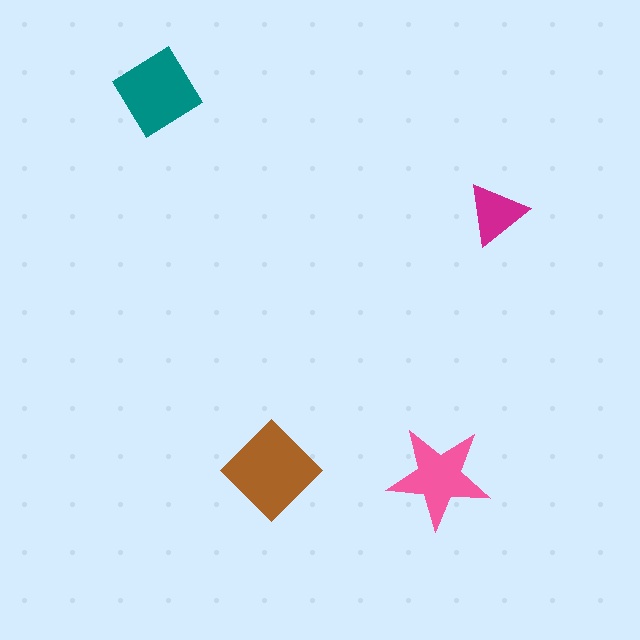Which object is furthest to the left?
The teal diamond is leftmost.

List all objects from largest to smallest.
The brown diamond, the teal diamond, the pink star, the magenta triangle.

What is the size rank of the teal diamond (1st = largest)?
2nd.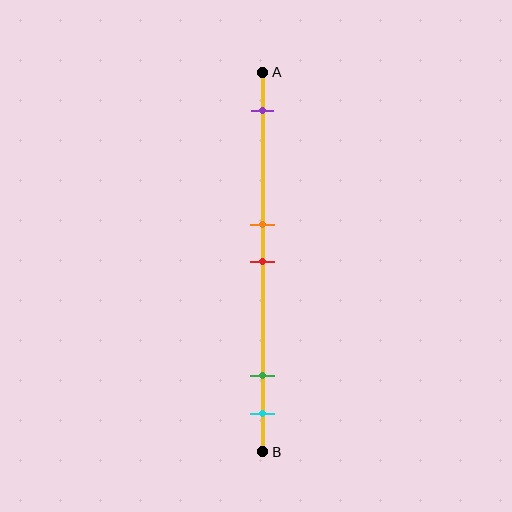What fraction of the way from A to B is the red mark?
The red mark is approximately 50% (0.5) of the way from A to B.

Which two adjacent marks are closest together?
The orange and red marks are the closest adjacent pair.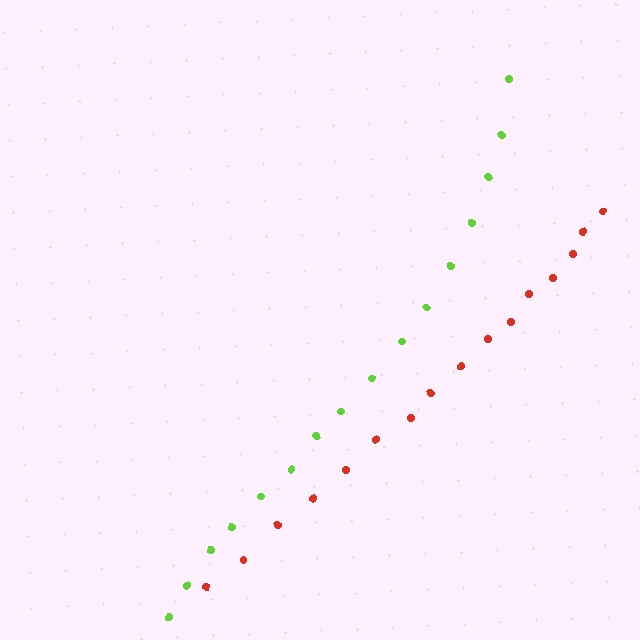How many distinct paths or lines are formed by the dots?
There are 2 distinct paths.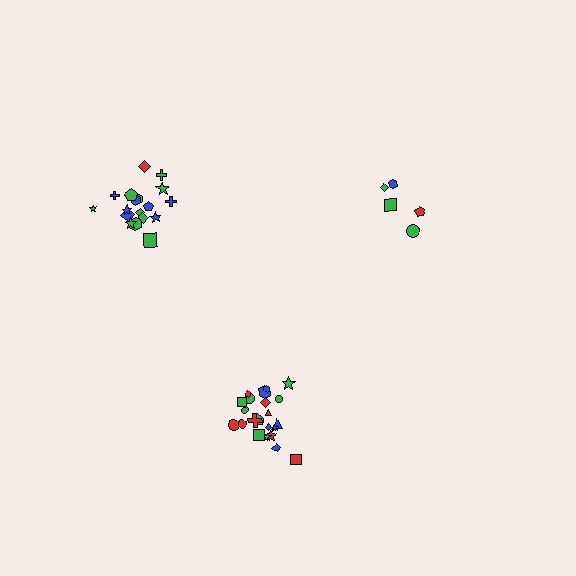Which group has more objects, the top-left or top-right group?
The top-left group.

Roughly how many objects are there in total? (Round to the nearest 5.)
Roughly 45 objects in total.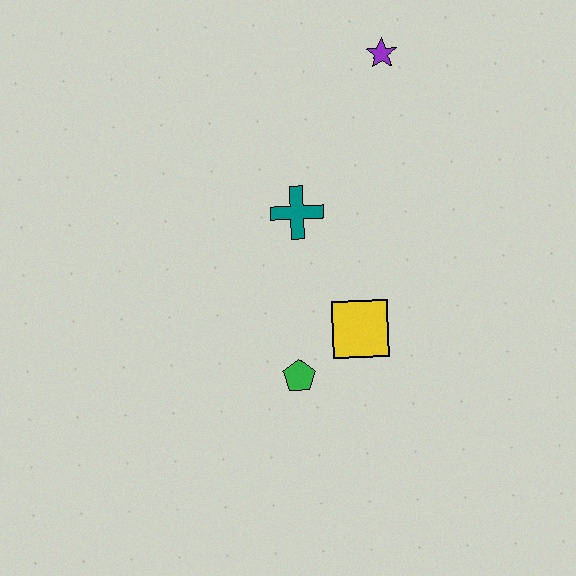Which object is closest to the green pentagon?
The yellow square is closest to the green pentagon.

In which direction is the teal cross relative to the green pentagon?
The teal cross is above the green pentagon.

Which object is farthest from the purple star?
The green pentagon is farthest from the purple star.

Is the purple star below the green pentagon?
No